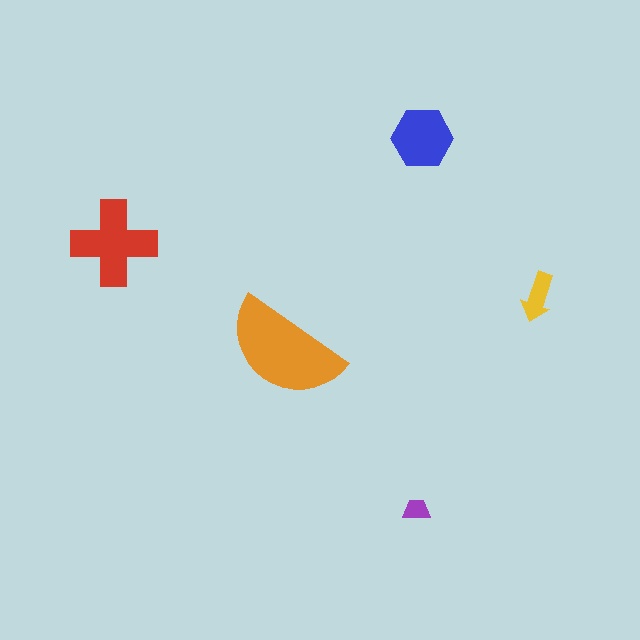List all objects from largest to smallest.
The orange semicircle, the red cross, the blue hexagon, the yellow arrow, the purple trapezoid.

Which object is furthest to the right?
The yellow arrow is rightmost.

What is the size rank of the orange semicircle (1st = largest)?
1st.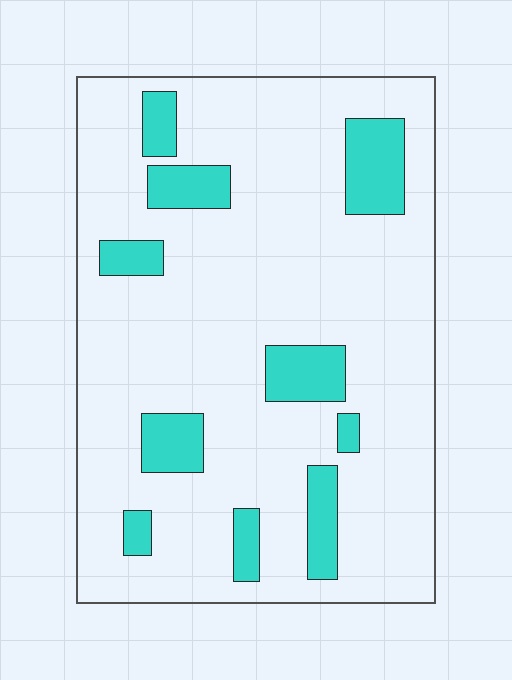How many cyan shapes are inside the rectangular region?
10.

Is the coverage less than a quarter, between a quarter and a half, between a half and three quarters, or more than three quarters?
Less than a quarter.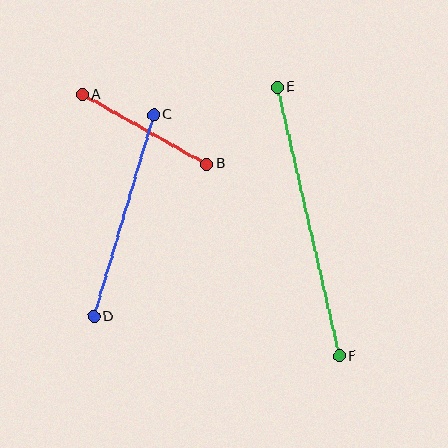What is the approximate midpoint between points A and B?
The midpoint is at approximately (145, 130) pixels.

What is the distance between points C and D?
The distance is approximately 211 pixels.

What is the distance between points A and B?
The distance is approximately 142 pixels.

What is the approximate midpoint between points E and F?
The midpoint is at approximately (308, 222) pixels.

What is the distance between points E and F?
The distance is approximately 276 pixels.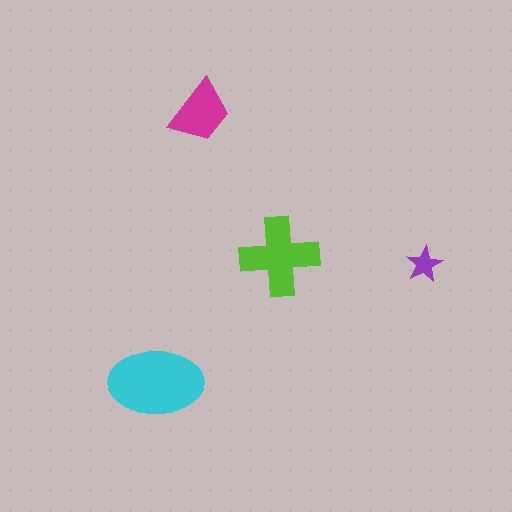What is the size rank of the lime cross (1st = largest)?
2nd.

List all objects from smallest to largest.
The purple star, the magenta trapezoid, the lime cross, the cyan ellipse.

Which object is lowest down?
The cyan ellipse is bottommost.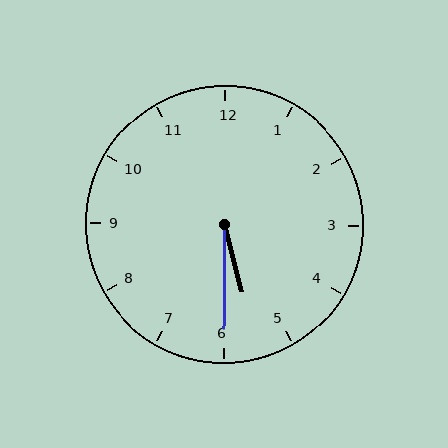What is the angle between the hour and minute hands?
Approximately 15 degrees.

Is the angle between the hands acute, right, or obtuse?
It is acute.